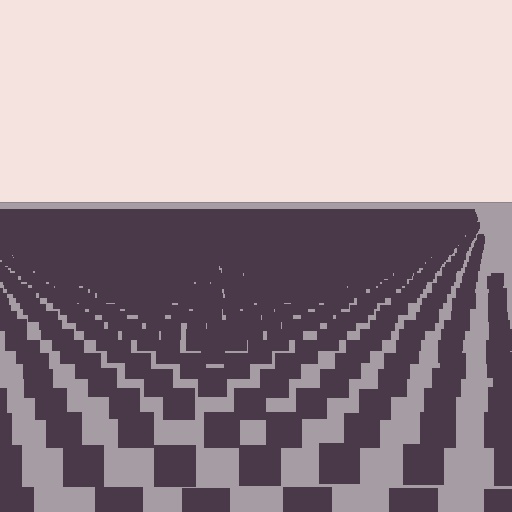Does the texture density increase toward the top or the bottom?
Density increases toward the top.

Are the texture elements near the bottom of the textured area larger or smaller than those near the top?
Larger. Near the bottom, elements are closer to the viewer and appear at a bigger on-screen size.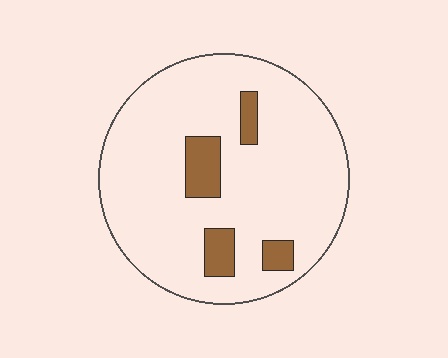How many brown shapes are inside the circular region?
4.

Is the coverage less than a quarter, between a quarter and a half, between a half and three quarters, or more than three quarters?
Less than a quarter.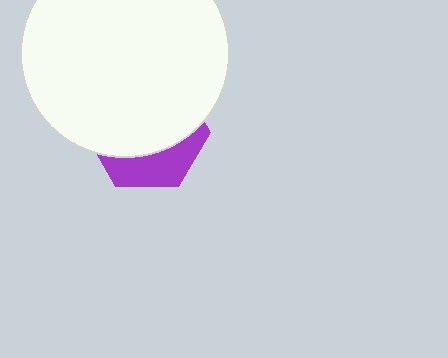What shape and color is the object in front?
The object in front is a white circle.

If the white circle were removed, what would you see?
You would see the complete purple hexagon.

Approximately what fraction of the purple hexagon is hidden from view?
Roughly 69% of the purple hexagon is hidden behind the white circle.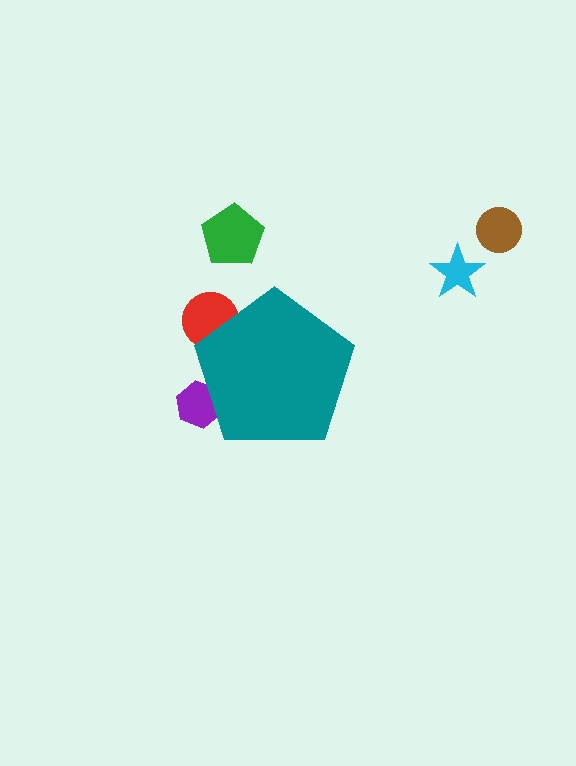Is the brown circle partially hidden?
No, the brown circle is fully visible.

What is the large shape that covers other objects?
A teal pentagon.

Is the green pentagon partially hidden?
No, the green pentagon is fully visible.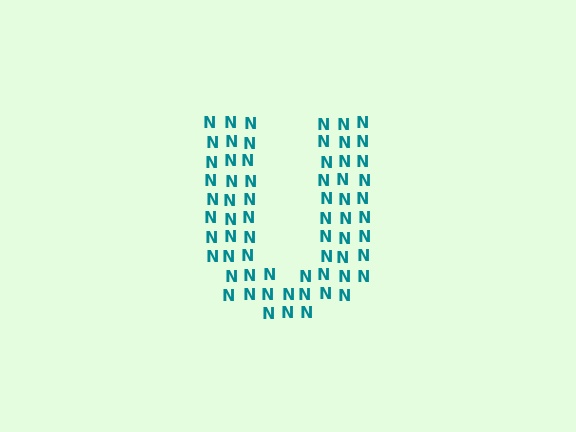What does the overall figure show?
The overall figure shows the letter U.